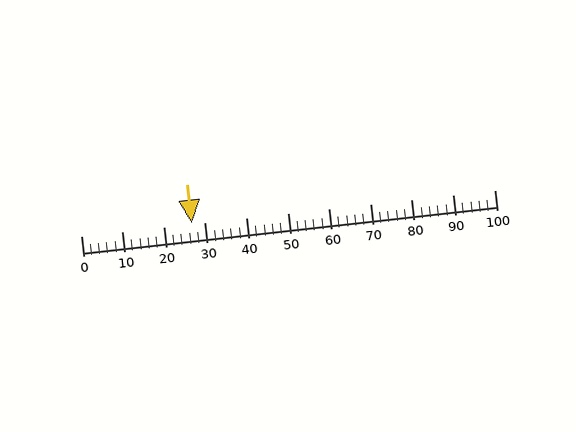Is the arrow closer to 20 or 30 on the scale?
The arrow is closer to 30.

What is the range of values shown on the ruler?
The ruler shows values from 0 to 100.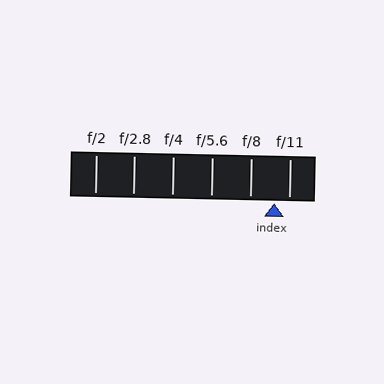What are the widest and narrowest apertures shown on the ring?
The widest aperture shown is f/2 and the narrowest is f/11.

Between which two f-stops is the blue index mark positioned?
The index mark is between f/8 and f/11.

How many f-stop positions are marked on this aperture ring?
There are 6 f-stop positions marked.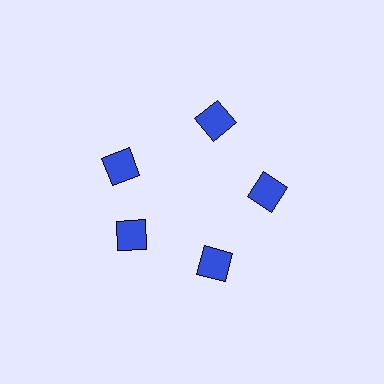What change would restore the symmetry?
The symmetry would be restored by rotating it back into even spacing with its neighbors so that all 5 squares sit at equal angles and equal distance from the center.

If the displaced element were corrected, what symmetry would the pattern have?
It would have 5-fold rotational symmetry — the pattern would map onto itself every 72 degrees.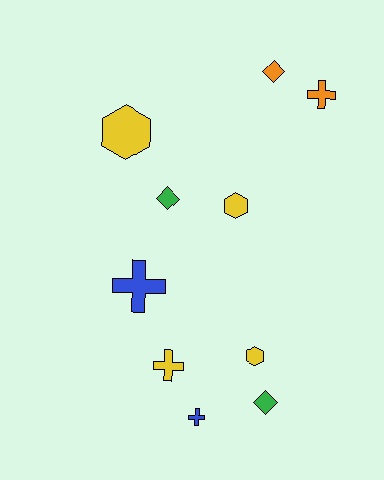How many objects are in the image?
There are 10 objects.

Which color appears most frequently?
Yellow, with 4 objects.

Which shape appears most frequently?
Cross, with 4 objects.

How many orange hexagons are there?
There are no orange hexagons.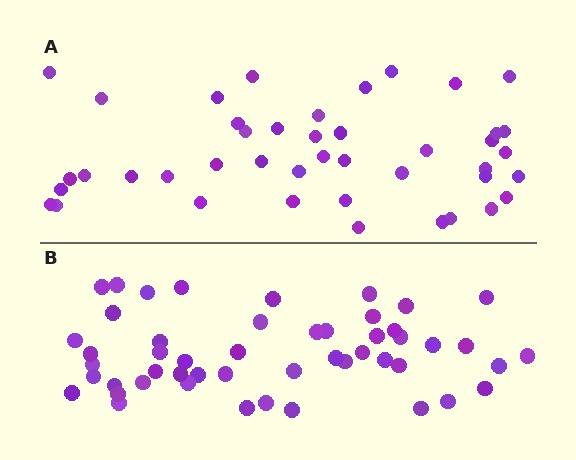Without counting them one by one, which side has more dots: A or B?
Region B (the bottom region) has more dots.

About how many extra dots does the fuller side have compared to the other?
Region B has roughly 8 or so more dots than region A.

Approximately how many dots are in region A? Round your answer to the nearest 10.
About 40 dots. (The exact count is 43, which rounds to 40.)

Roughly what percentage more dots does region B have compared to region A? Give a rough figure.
About 15% more.